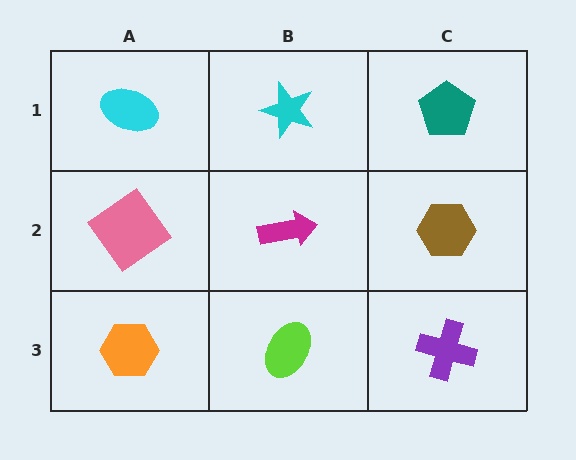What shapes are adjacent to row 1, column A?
A pink diamond (row 2, column A), a cyan star (row 1, column B).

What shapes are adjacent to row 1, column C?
A brown hexagon (row 2, column C), a cyan star (row 1, column B).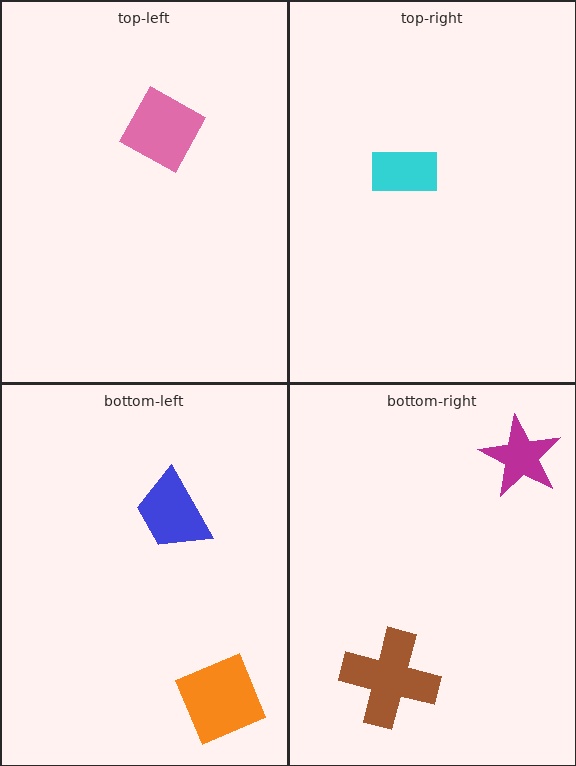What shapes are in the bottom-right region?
The brown cross, the magenta star.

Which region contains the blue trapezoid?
The bottom-left region.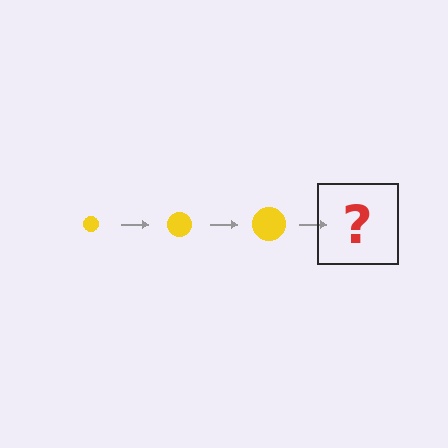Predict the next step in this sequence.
The next step is a yellow circle, larger than the previous one.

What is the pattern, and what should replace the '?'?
The pattern is that the circle gets progressively larger each step. The '?' should be a yellow circle, larger than the previous one.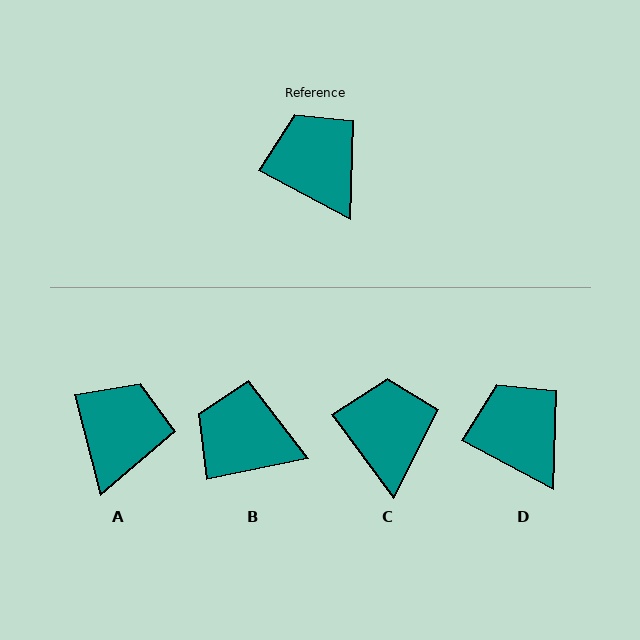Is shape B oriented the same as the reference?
No, it is off by about 39 degrees.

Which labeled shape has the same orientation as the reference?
D.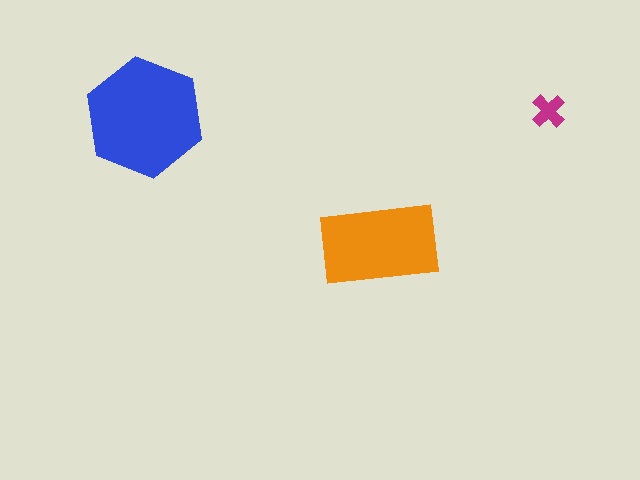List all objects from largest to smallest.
The blue hexagon, the orange rectangle, the magenta cross.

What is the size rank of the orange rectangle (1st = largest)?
2nd.